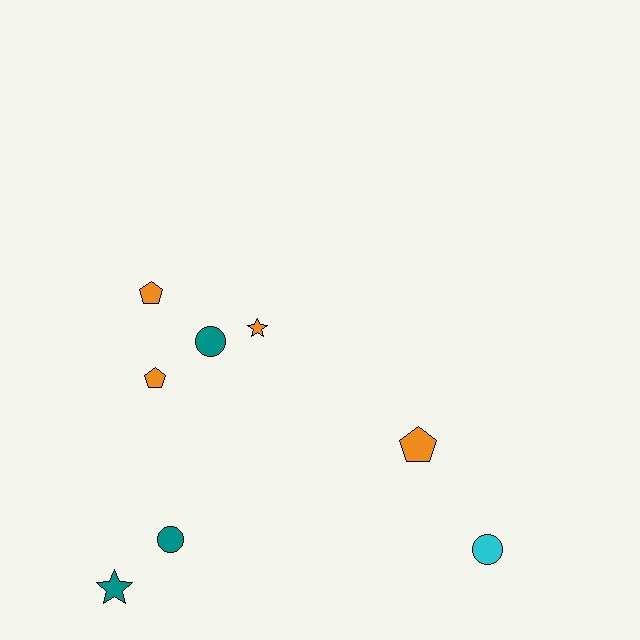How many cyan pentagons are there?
There are no cyan pentagons.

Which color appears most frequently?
Orange, with 4 objects.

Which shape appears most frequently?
Circle, with 3 objects.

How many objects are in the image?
There are 8 objects.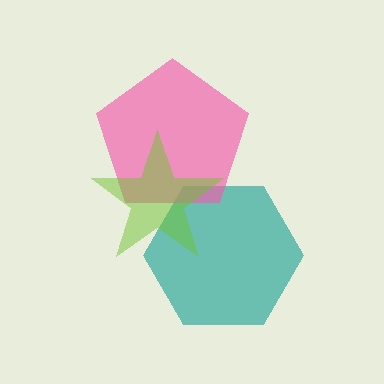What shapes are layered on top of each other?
The layered shapes are: a teal hexagon, a pink pentagon, a lime star.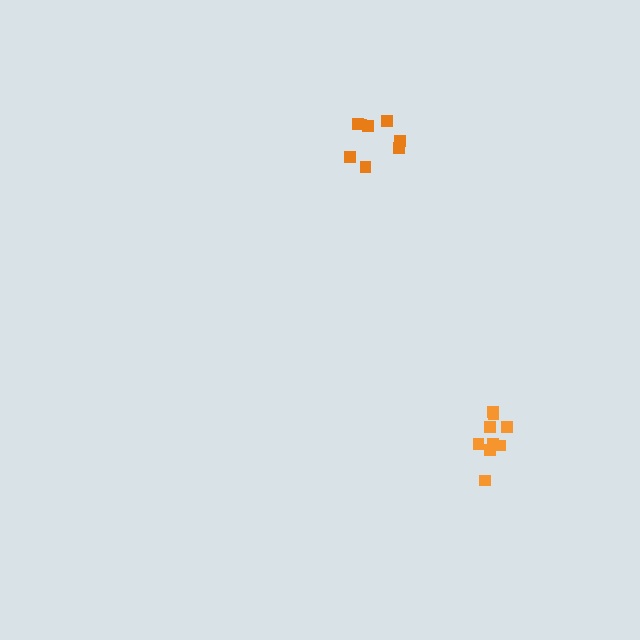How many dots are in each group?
Group 1: 9 dots, Group 2: 8 dots (17 total).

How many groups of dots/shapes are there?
There are 2 groups.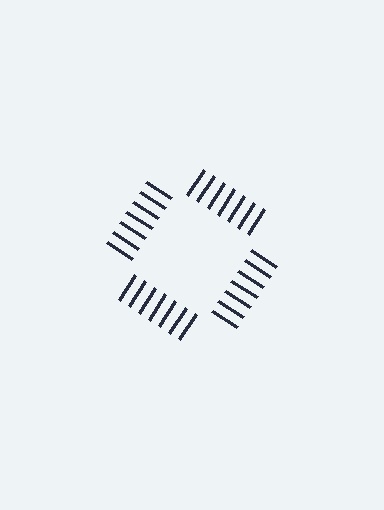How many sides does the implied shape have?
4 sides — the line-ends trace a square.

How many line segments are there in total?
28 — 7 along each of the 4 edges.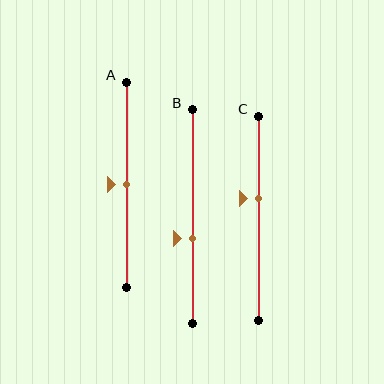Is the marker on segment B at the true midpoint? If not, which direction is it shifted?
No, the marker on segment B is shifted downward by about 10% of the segment length.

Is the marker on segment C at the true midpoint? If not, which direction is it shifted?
No, the marker on segment C is shifted upward by about 10% of the segment length.